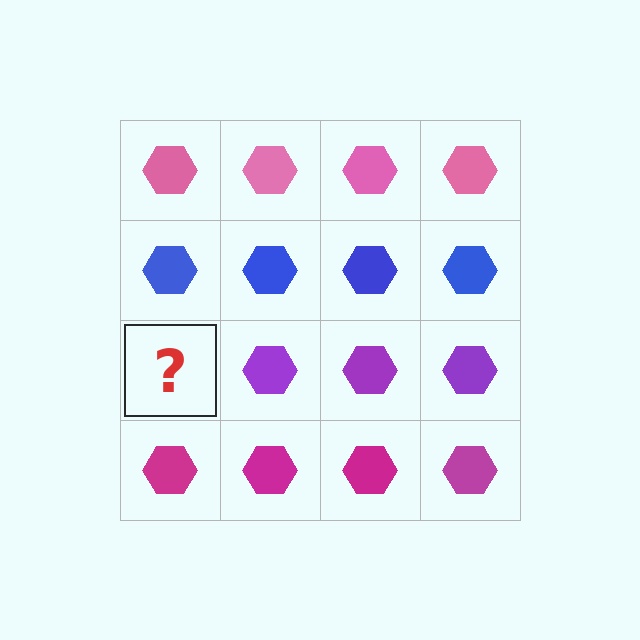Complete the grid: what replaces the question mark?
The question mark should be replaced with a purple hexagon.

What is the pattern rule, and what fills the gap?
The rule is that each row has a consistent color. The gap should be filled with a purple hexagon.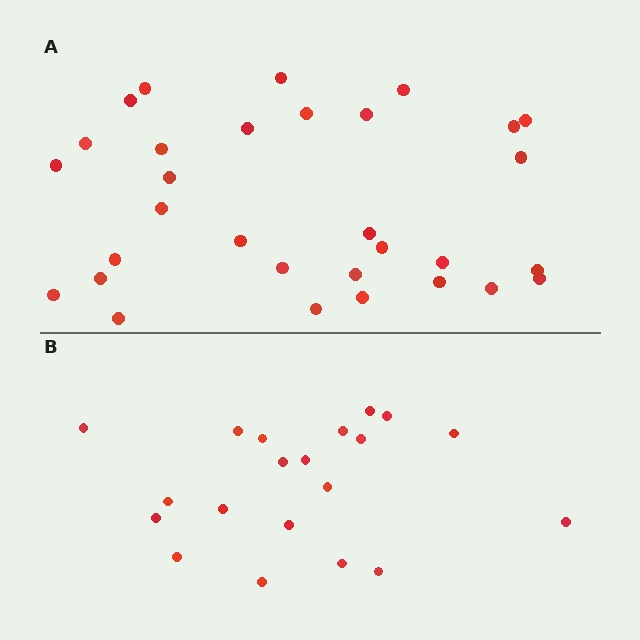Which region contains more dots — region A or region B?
Region A (the top region) has more dots.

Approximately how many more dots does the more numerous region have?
Region A has roughly 12 or so more dots than region B.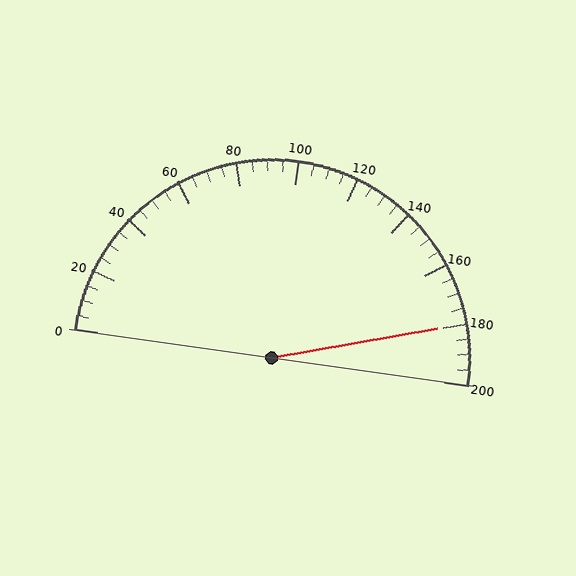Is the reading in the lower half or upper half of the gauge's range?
The reading is in the upper half of the range (0 to 200).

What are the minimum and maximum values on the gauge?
The gauge ranges from 0 to 200.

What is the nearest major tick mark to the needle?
The nearest major tick mark is 180.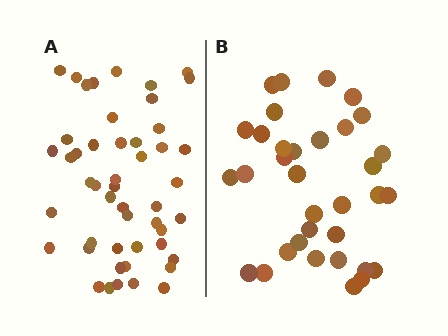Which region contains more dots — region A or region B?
Region A (the left region) has more dots.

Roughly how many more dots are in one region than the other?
Region A has approximately 15 more dots than region B.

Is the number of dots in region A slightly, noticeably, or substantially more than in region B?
Region A has noticeably more, but not dramatically so. The ratio is roughly 1.4 to 1.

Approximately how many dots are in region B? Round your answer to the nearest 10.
About 30 dots. (The exact count is 34, which rounds to 30.)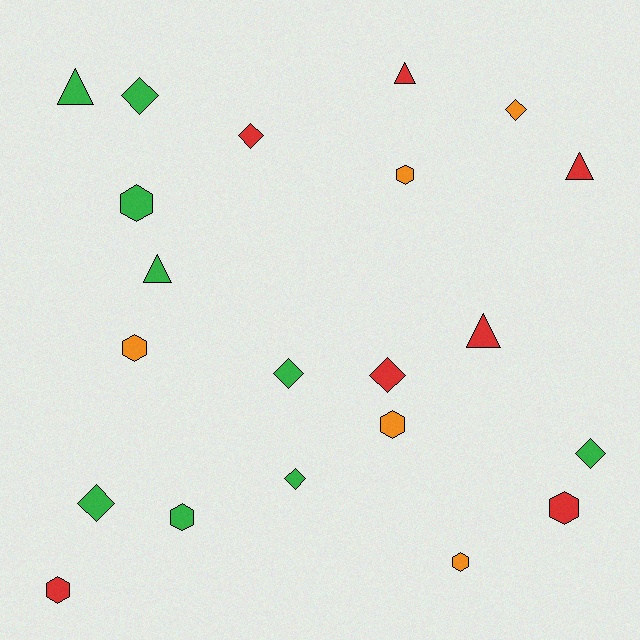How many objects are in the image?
There are 21 objects.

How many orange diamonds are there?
There is 1 orange diamond.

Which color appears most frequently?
Green, with 9 objects.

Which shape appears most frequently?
Diamond, with 8 objects.